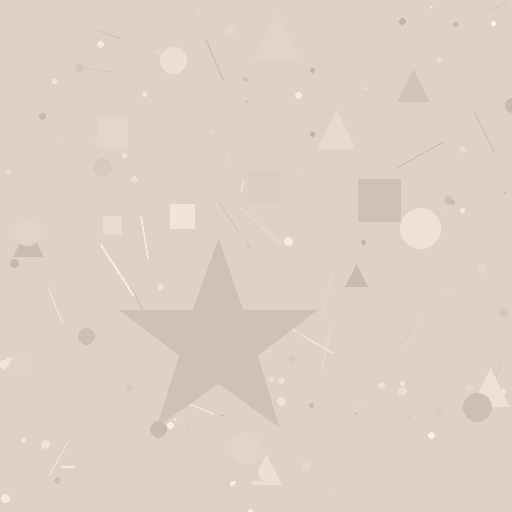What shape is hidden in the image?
A star is hidden in the image.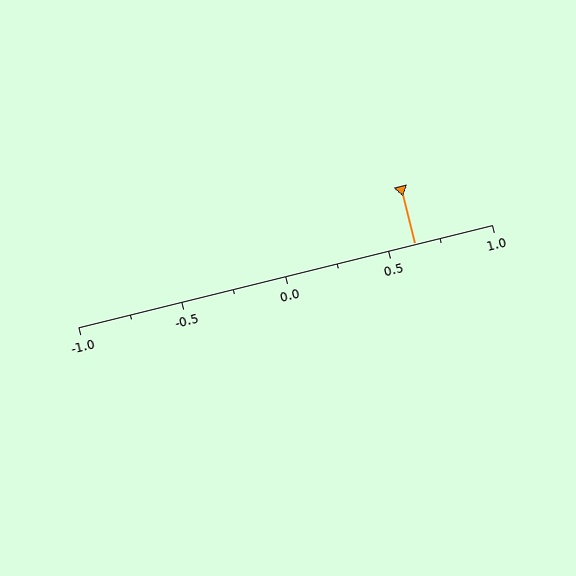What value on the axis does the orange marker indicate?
The marker indicates approximately 0.62.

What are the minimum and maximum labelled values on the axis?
The axis runs from -1.0 to 1.0.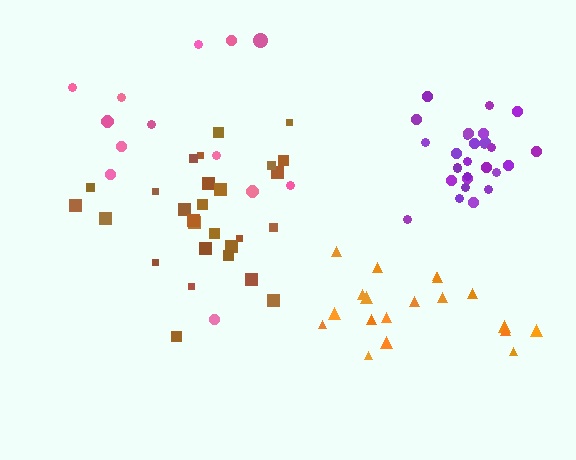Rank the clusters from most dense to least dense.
purple, brown, orange, pink.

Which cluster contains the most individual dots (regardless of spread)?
Brown (28).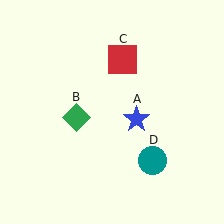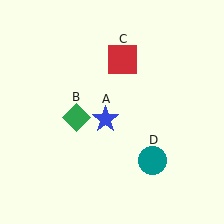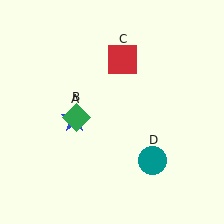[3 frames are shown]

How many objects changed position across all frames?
1 object changed position: blue star (object A).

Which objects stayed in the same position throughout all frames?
Green diamond (object B) and red square (object C) and teal circle (object D) remained stationary.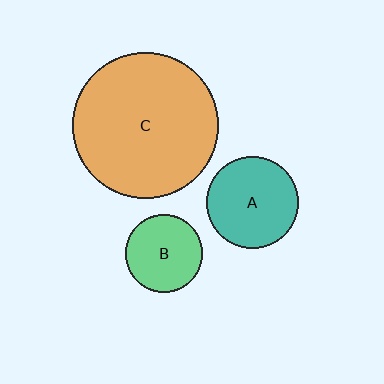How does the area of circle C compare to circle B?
Approximately 3.6 times.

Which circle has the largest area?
Circle C (orange).